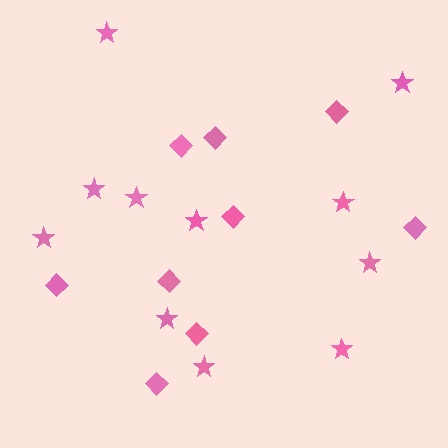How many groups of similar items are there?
There are 2 groups: one group of diamonds (9) and one group of stars (11).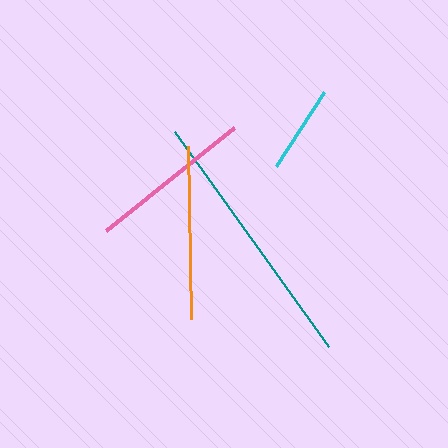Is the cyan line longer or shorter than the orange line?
The orange line is longer than the cyan line.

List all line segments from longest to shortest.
From longest to shortest: teal, orange, pink, cyan.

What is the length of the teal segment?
The teal segment is approximately 264 pixels long.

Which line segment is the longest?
The teal line is the longest at approximately 264 pixels.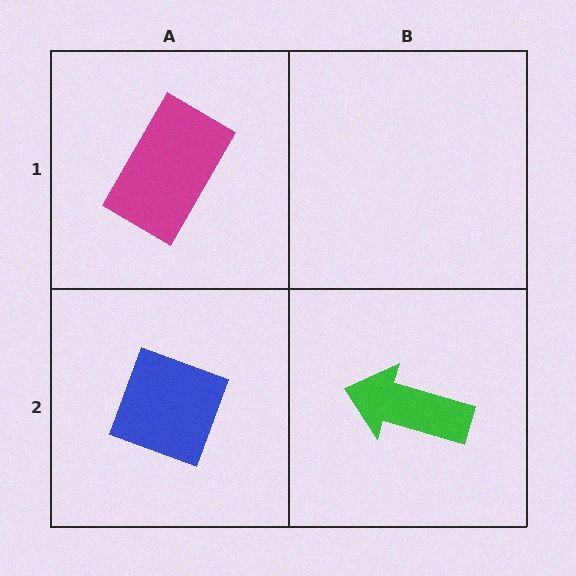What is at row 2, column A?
A blue diamond.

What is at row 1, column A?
A magenta rectangle.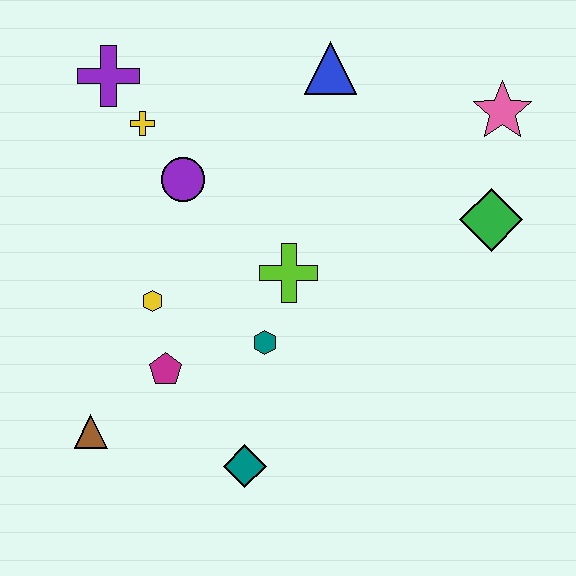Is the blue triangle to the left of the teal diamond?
No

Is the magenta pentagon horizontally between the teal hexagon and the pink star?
No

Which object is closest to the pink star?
The green diamond is closest to the pink star.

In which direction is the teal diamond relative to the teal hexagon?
The teal diamond is below the teal hexagon.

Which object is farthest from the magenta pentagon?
The pink star is farthest from the magenta pentagon.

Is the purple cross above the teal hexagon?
Yes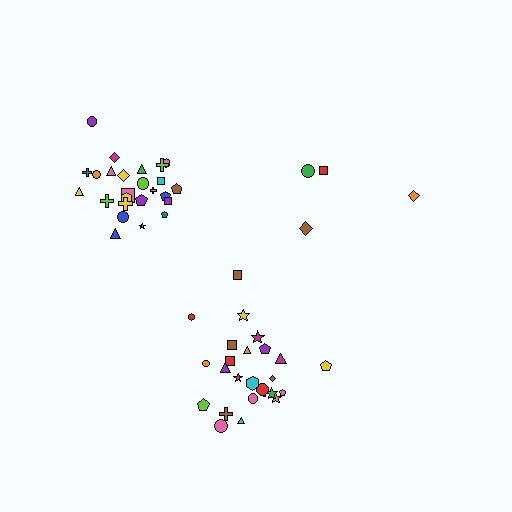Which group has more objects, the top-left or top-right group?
The top-left group.